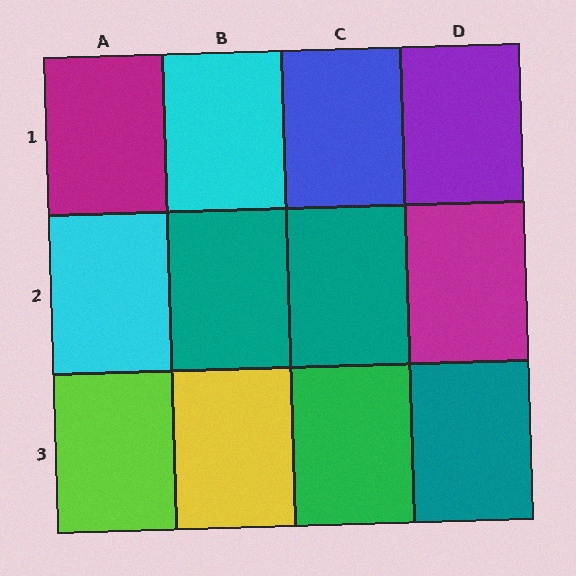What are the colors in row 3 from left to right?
Lime, yellow, green, teal.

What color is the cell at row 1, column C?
Blue.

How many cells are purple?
1 cell is purple.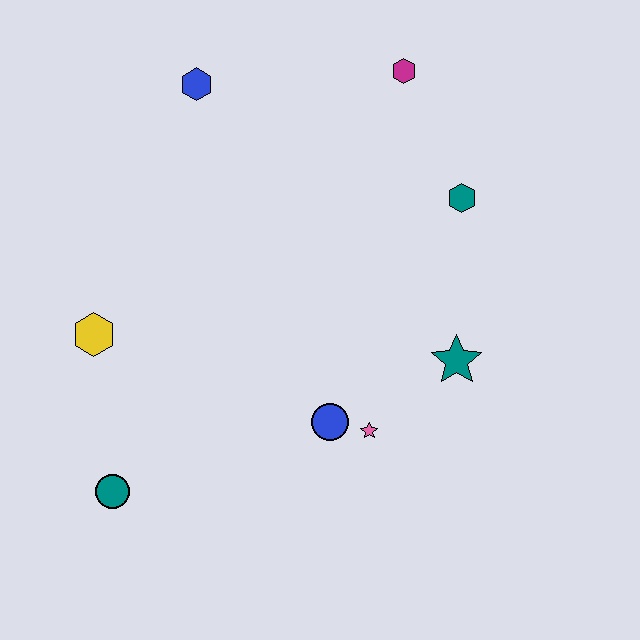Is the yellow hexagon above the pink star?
Yes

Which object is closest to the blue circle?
The pink star is closest to the blue circle.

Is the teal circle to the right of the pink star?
No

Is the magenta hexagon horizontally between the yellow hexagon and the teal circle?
No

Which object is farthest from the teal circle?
The magenta hexagon is farthest from the teal circle.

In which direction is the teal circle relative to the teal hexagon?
The teal circle is to the left of the teal hexagon.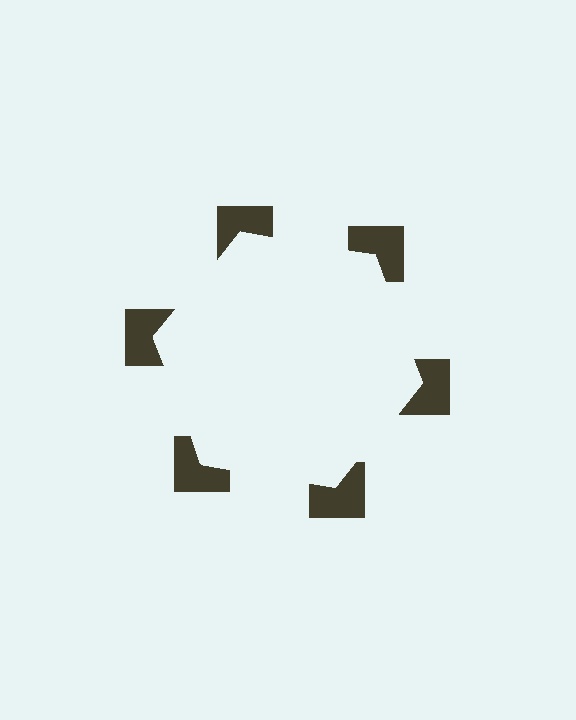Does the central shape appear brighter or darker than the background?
It typically appears slightly brighter than the background, even though no actual brightness change is drawn.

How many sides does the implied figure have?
6 sides.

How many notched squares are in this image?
There are 6 — one at each vertex of the illusory hexagon.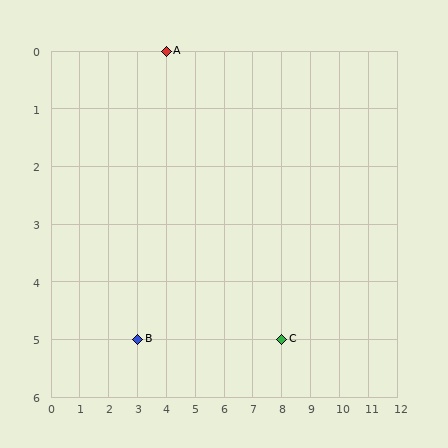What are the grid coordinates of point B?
Point B is at grid coordinates (3, 5).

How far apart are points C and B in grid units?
Points C and B are 5 columns apart.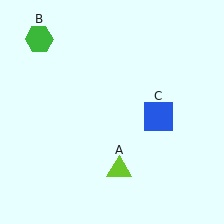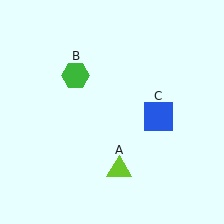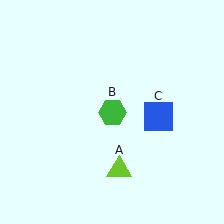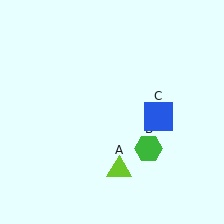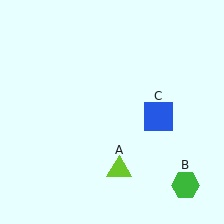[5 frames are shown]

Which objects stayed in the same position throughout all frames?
Lime triangle (object A) and blue square (object C) remained stationary.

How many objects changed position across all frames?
1 object changed position: green hexagon (object B).